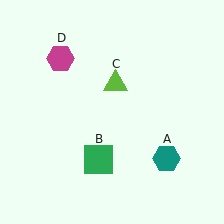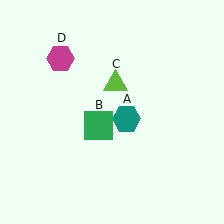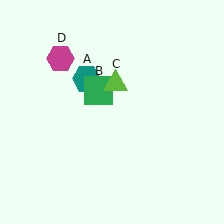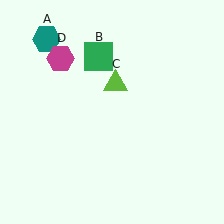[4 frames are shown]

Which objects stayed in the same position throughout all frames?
Lime triangle (object C) and magenta hexagon (object D) remained stationary.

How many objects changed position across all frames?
2 objects changed position: teal hexagon (object A), green square (object B).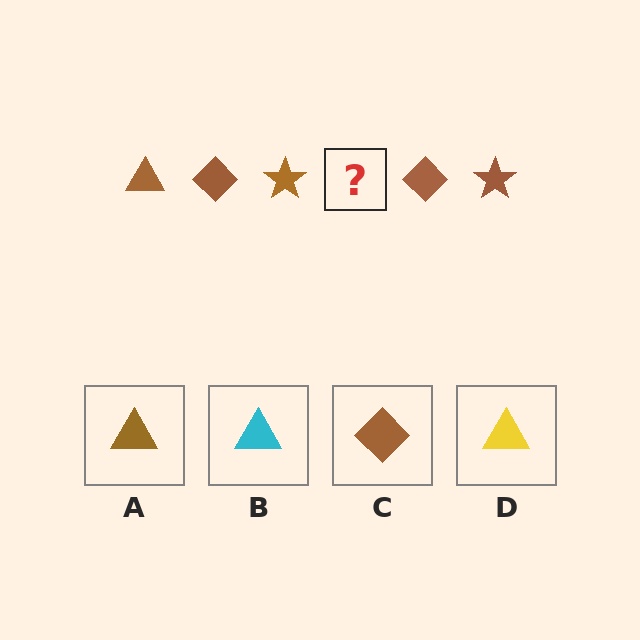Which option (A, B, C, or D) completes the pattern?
A.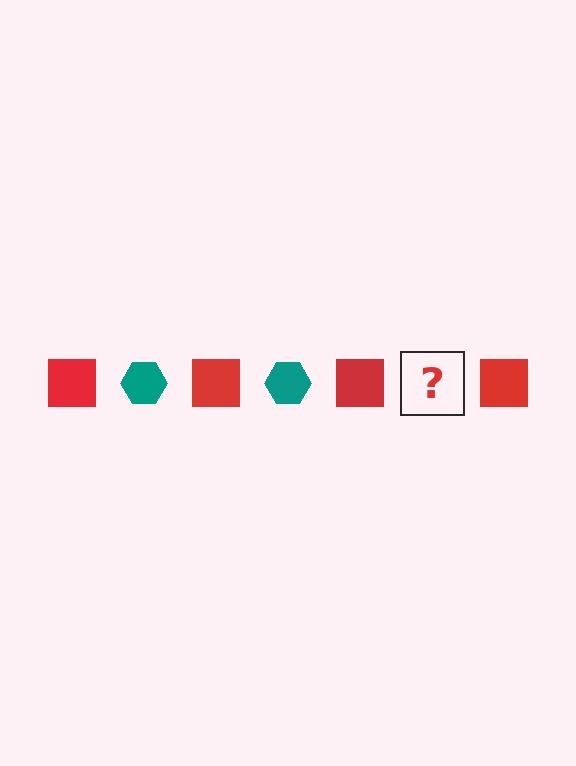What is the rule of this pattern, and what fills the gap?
The rule is that the pattern alternates between red square and teal hexagon. The gap should be filled with a teal hexagon.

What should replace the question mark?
The question mark should be replaced with a teal hexagon.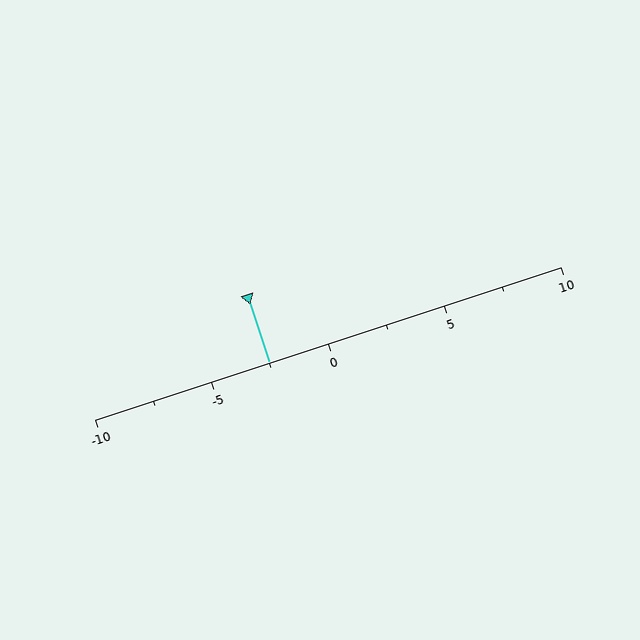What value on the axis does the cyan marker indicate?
The marker indicates approximately -2.5.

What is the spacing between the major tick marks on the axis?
The major ticks are spaced 5 apart.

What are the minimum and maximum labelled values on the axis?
The axis runs from -10 to 10.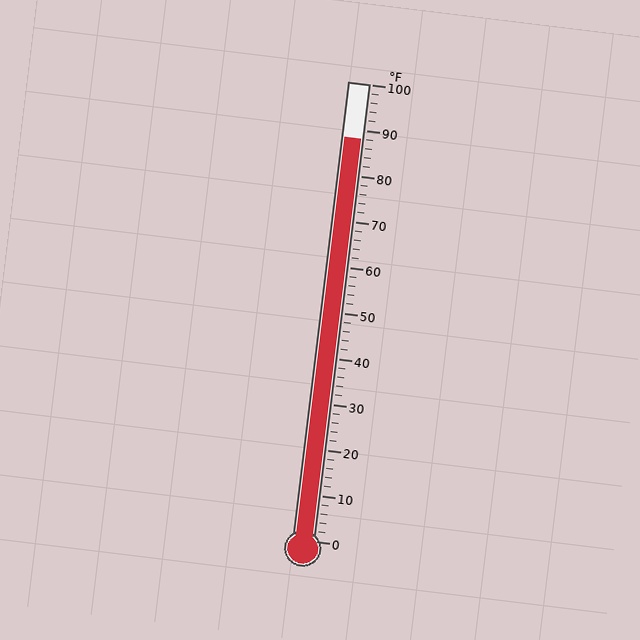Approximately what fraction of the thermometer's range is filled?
The thermometer is filled to approximately 90% of its range.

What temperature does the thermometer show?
The thermometer shows approximately 88°F.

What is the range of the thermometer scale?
The thermometer scale ranges from 0°F to 100°F.